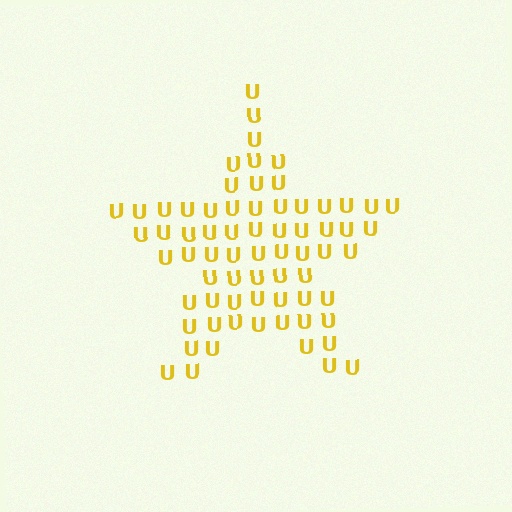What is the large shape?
The large shape is a star.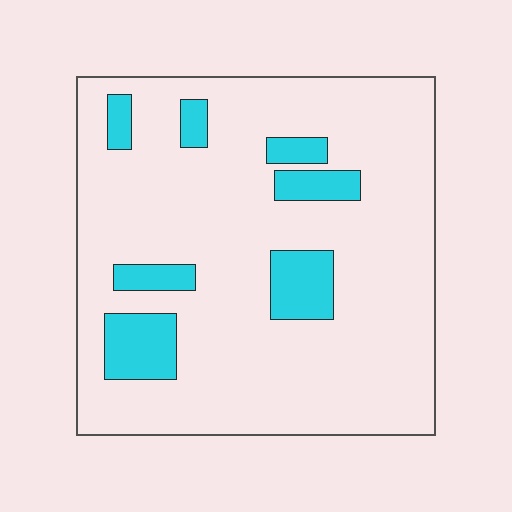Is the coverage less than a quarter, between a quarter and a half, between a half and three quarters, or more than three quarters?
Less than a quarter.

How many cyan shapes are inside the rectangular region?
7.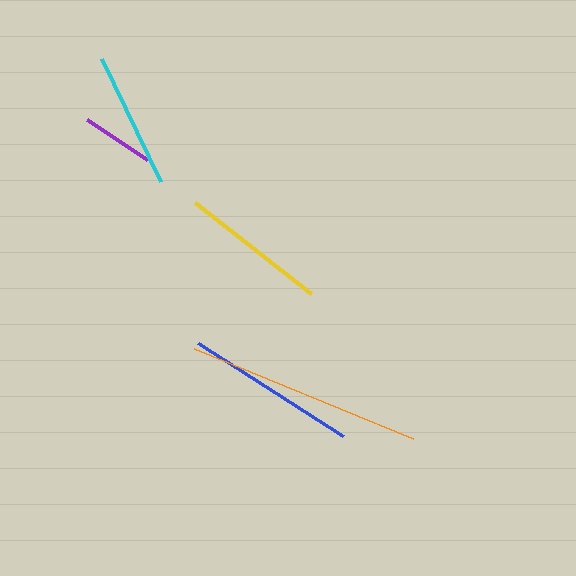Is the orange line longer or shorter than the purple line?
The orange line is longer than the purple line.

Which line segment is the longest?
The orange line is the longest at approximately 237 pixels.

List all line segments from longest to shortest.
From longest to shortest: orange, blue, yellow, cyan, purple.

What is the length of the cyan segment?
The cyan segment is approximately 137 pixels long.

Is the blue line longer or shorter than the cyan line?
The blue line is longer than the cyan line.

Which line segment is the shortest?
The purple line is the shortest at approximately 72 pixels.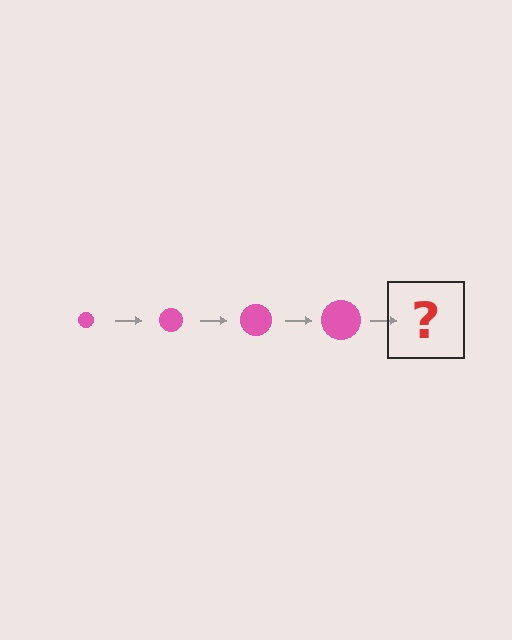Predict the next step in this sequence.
The next step is a pink circle, larger than the previous one.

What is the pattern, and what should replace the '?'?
The pattern is that the circle gets progressively larger each step. The '?' should be a pink circle, larger than the previous one.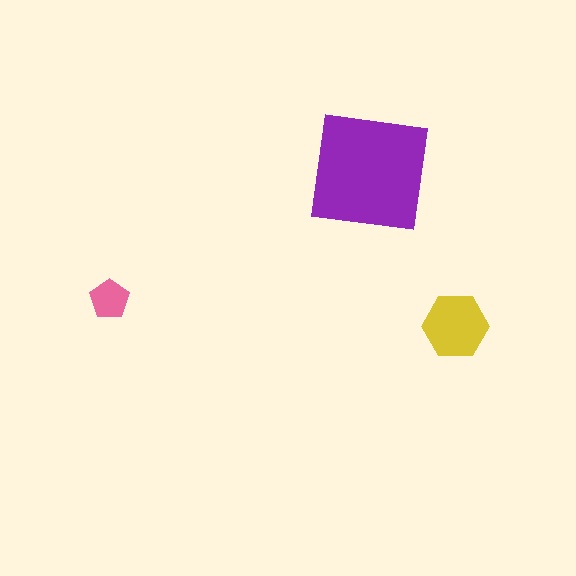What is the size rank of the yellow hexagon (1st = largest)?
2nd.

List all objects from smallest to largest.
The pink pentagon, the yellow hexagon, the purple square.